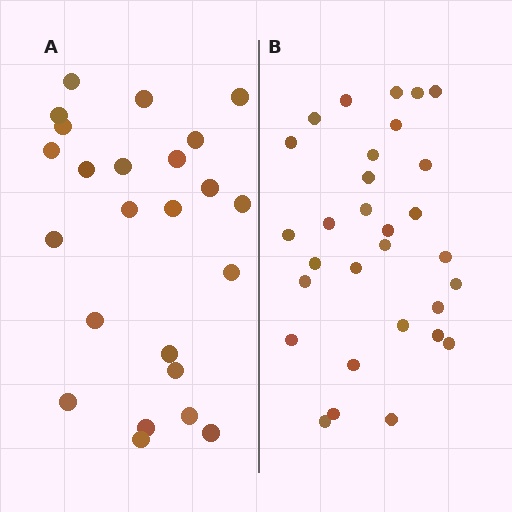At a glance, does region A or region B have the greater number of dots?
Region B (the right region) has more dots.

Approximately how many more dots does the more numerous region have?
Region B has about 6 more dots than region A.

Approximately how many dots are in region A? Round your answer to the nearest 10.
About 20 dots. (The exact count is 24, which rounds to 20.)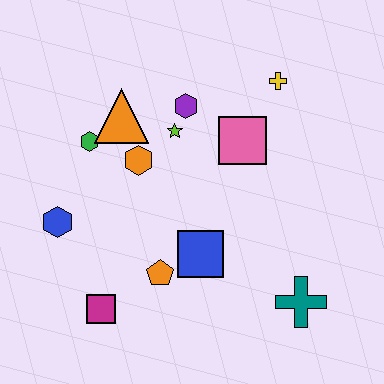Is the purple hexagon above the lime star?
Yes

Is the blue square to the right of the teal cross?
No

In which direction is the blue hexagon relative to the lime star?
The blue hexagon is to the left of the lime star.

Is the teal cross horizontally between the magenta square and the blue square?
No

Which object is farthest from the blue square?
The yellow cross is farthest from the blue square.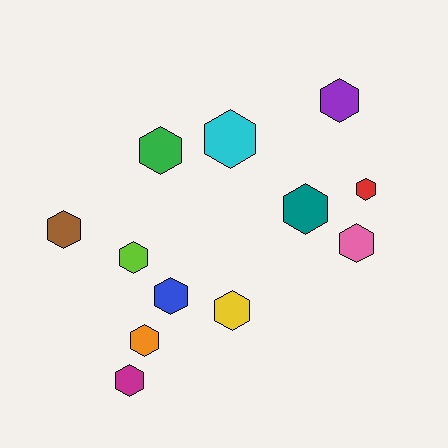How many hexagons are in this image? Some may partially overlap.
There are 12 hexagons.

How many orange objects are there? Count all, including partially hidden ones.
There is 1 orange object.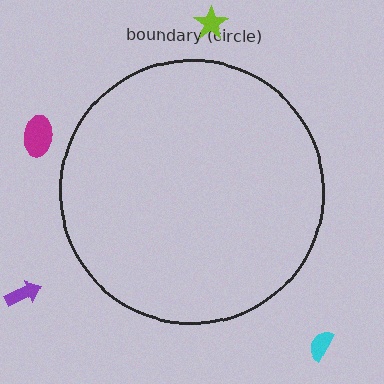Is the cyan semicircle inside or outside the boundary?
Outside.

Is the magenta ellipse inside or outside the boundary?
Outside.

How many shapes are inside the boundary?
0 inside, 4 outside.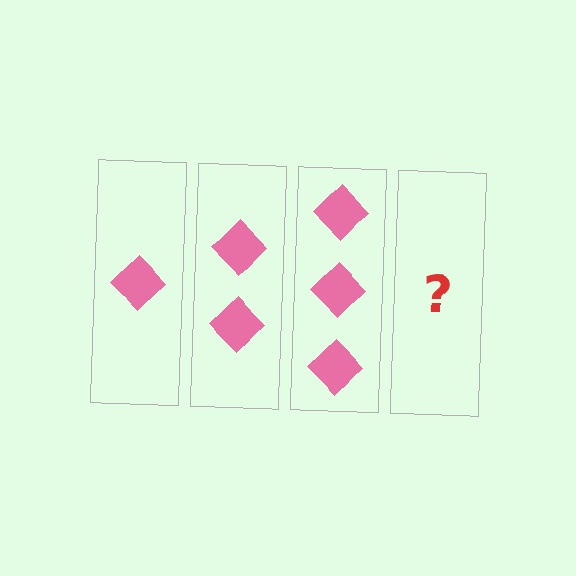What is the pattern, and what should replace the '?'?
The pattern is that each step adds one more diamond. The '?' should be 4 diamonds.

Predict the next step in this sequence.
The next step is 4 diamonds.